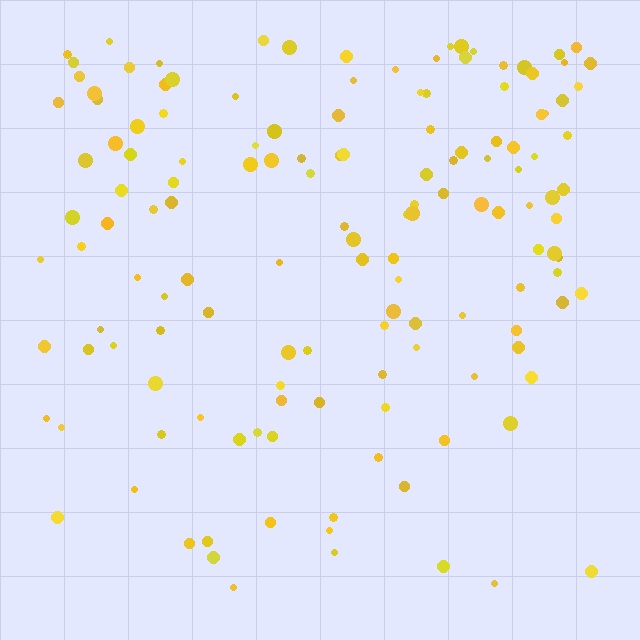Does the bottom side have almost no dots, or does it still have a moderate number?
Still a moderate number, just noticeably fewer than the top.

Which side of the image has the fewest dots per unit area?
The bottom.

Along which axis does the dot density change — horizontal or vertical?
Vertical.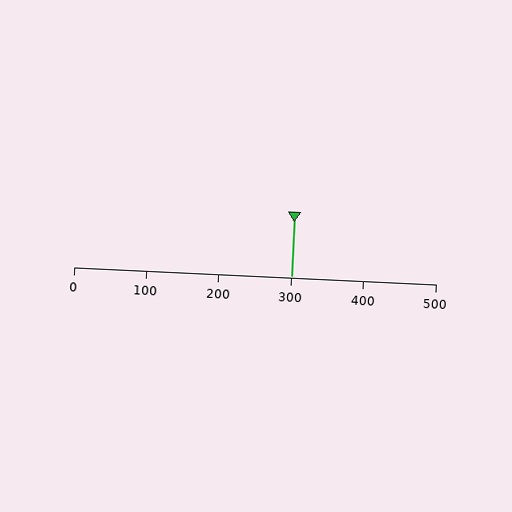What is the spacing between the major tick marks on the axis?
The major ticks are spaced 100 apart.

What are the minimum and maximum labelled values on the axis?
The axis runs from 0 to 500.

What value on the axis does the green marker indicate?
The marker indicates approximately 300.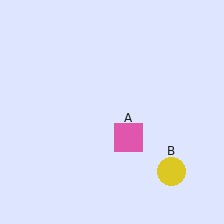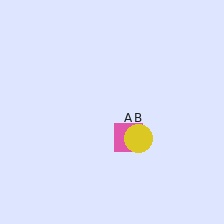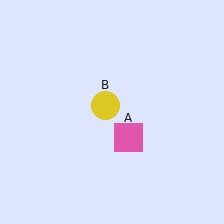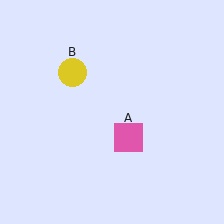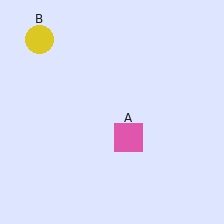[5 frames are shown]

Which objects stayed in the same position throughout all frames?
Pink square (object A) remained stationary.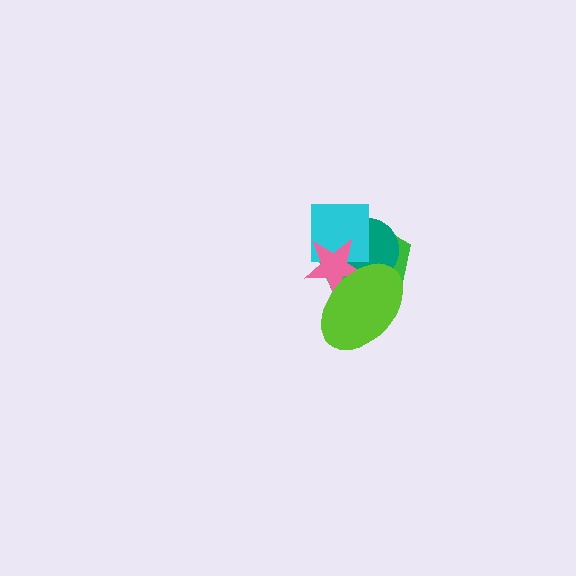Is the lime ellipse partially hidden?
No, no other shape covers it.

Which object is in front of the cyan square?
The pink star is in front of the cyan square.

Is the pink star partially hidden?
Yes, it is partially covered by another shape.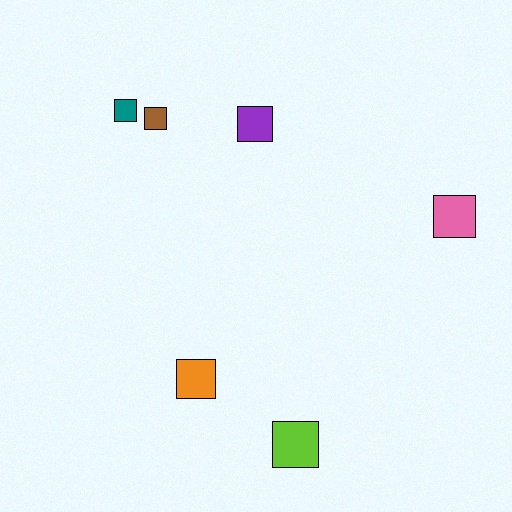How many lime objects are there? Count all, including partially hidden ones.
There is 1 lime object.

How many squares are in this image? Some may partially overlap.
There are 6 squares.